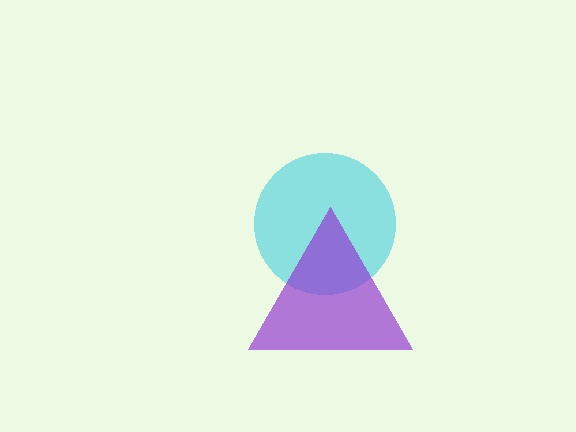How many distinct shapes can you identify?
There are 2 distinct shapes: a cyan circle, a purple triangle.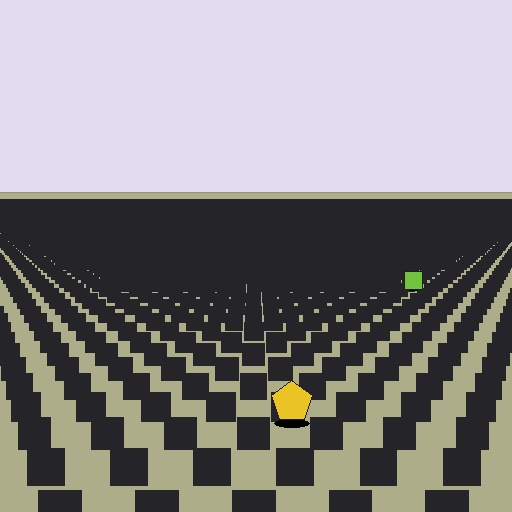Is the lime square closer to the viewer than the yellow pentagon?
No. The yellow pentagon is closer — you can tell from the texture gradient: the ground texture is coarser near it.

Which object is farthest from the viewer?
The lime square is farthest from the viewer. It appears smaller and the ground texture around it is denser.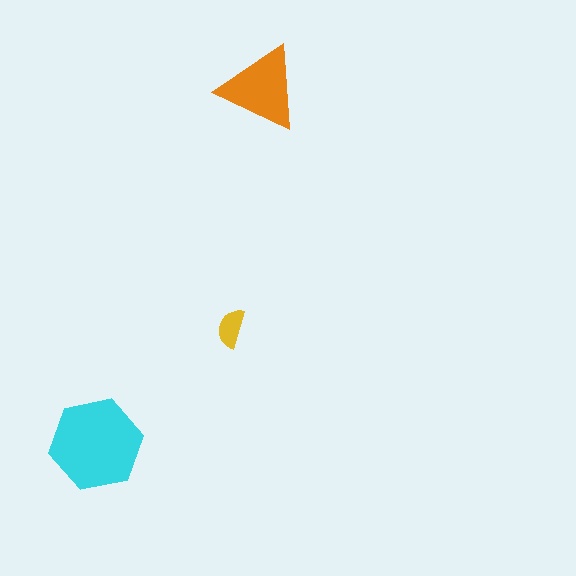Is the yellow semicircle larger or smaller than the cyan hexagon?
Smaller.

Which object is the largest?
The cyan hexagon.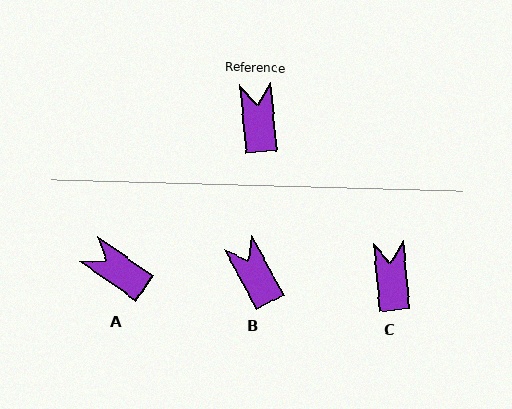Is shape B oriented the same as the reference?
No, it is off by about 23 degrees.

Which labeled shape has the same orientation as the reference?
C.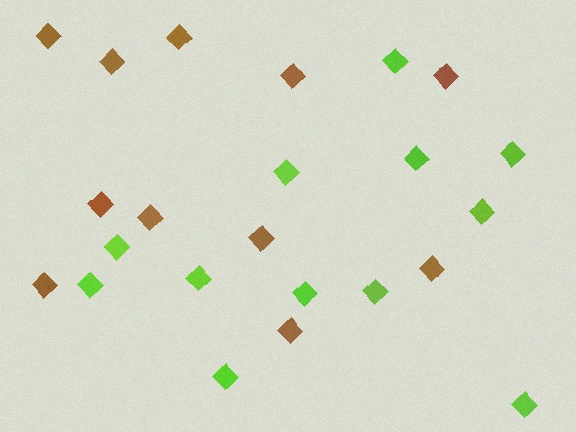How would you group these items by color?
There are 2 groups: one group of brown diamonds (11) and one group of lime diamonds (12).